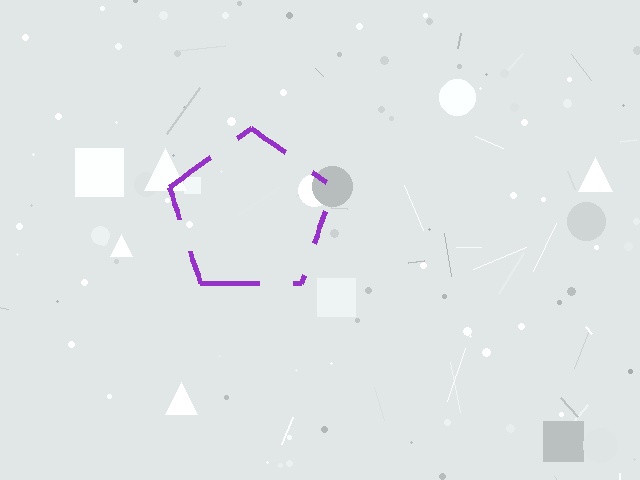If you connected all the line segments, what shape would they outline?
They would outline a pentagon.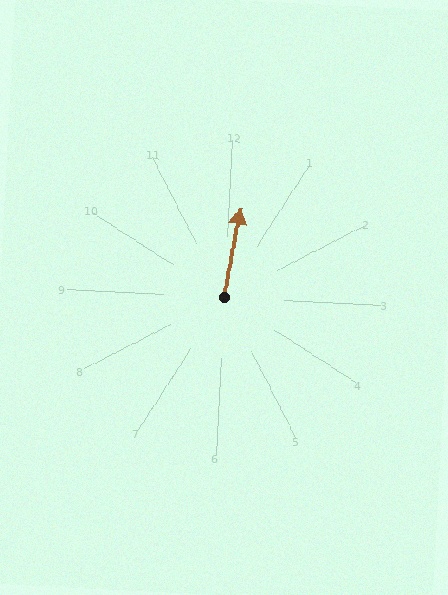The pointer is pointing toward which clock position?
Roughly 12 o'clock.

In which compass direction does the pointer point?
North.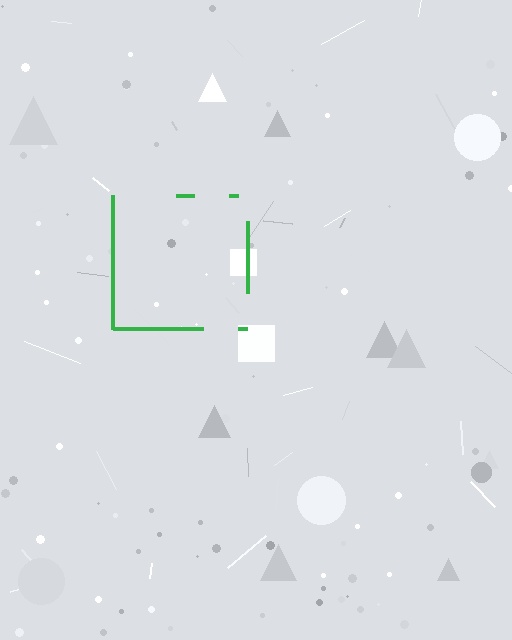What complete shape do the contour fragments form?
The contour fragments form a square.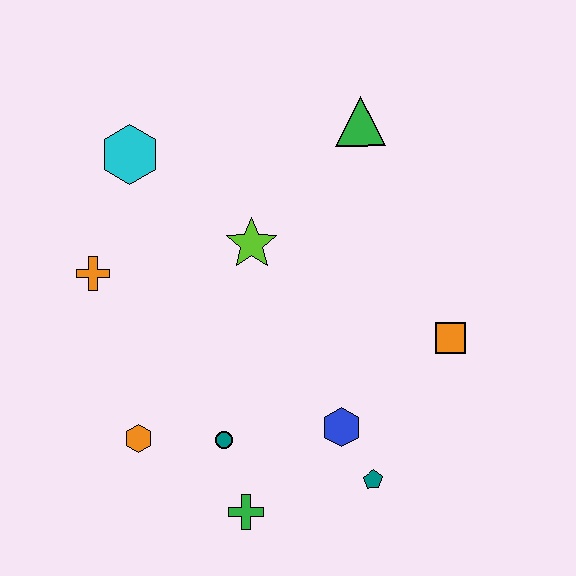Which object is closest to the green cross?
The teal circle is closest to the green cross.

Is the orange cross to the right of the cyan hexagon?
No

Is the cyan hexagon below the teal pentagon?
No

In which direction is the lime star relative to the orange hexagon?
The lime star is above the orange hexagon.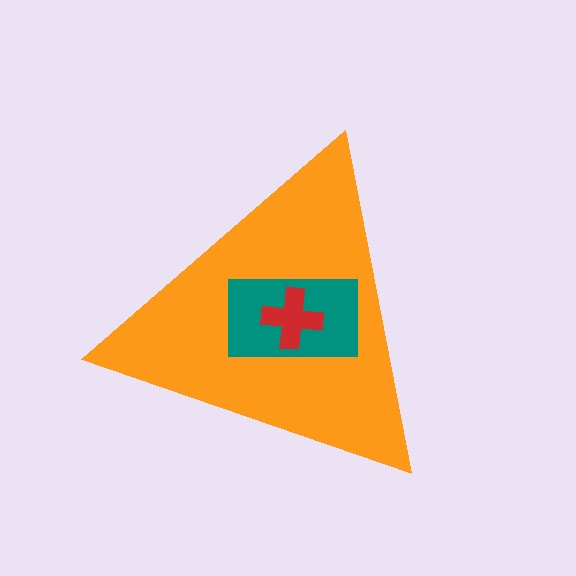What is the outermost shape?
The orange triangle.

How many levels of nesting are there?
3.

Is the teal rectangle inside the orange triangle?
Yes.